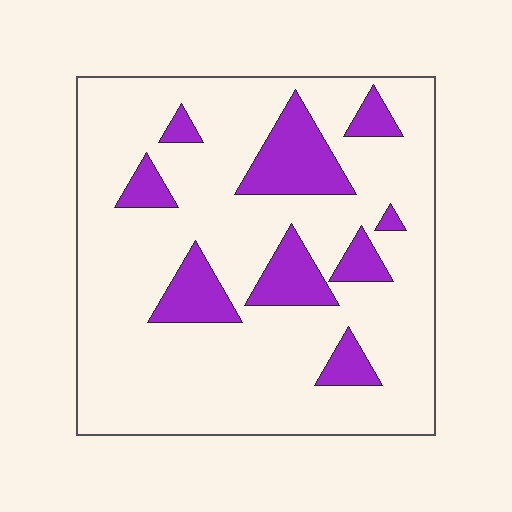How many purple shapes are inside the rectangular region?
9.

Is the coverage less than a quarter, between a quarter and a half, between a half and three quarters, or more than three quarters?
Less than a quarter.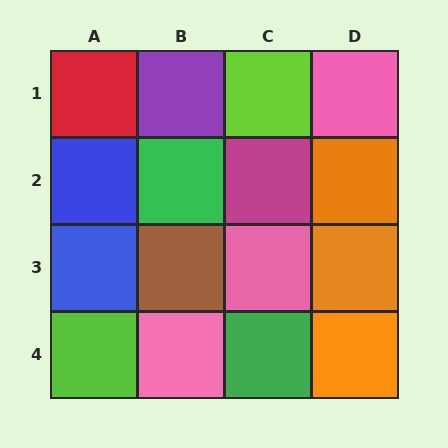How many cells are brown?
1 cell is brown.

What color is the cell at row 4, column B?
Pink.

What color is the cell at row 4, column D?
Orange.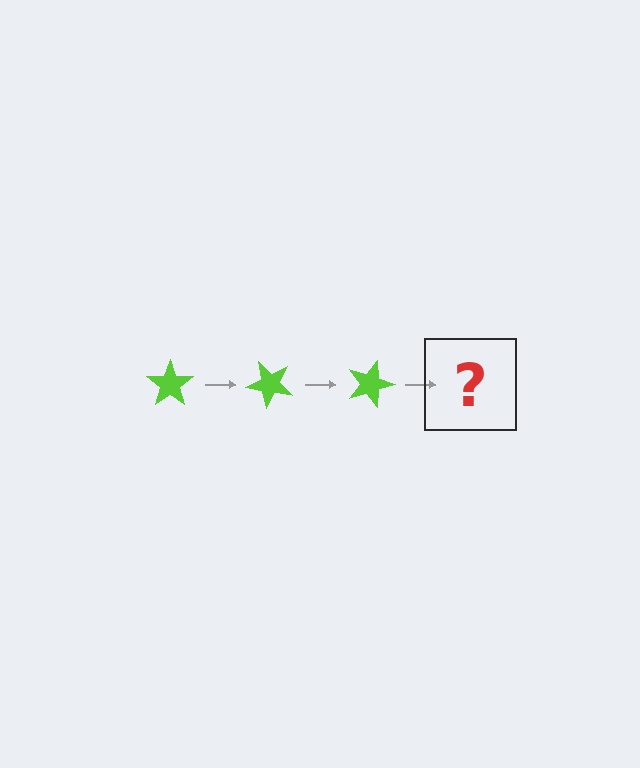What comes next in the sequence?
The next element should be a lime star rotated 135 degrees.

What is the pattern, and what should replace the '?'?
The pattern is that the star rotates 45 degrees each step. The '?' should be a lime star rotated 135 degrees.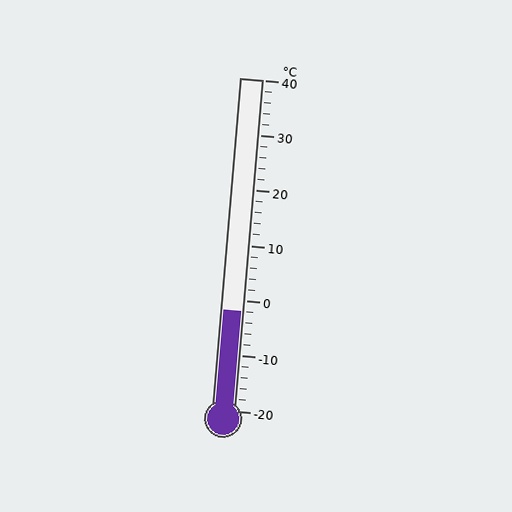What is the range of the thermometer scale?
The thermometer scale ranges from -20°C to 40°C.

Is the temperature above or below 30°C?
The temperature is below 30°C.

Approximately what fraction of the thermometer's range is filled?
The thermometer is filled to approximately 30% of its range.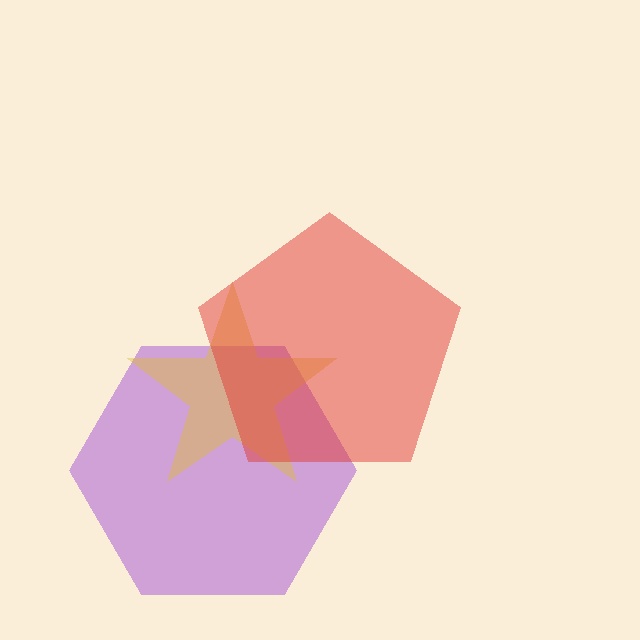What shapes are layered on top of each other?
The layered shapes are: a purple hexagon, a yellow star, a red pentagon.